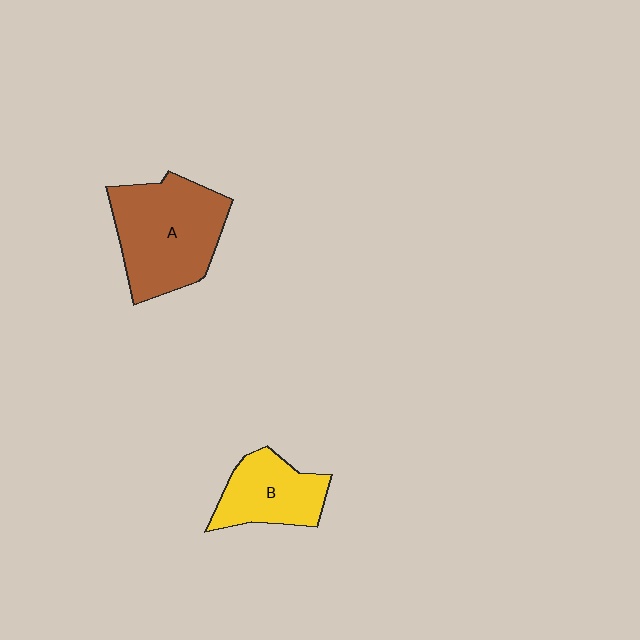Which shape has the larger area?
Shape A (brown).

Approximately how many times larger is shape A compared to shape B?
Approximately 1.7 times.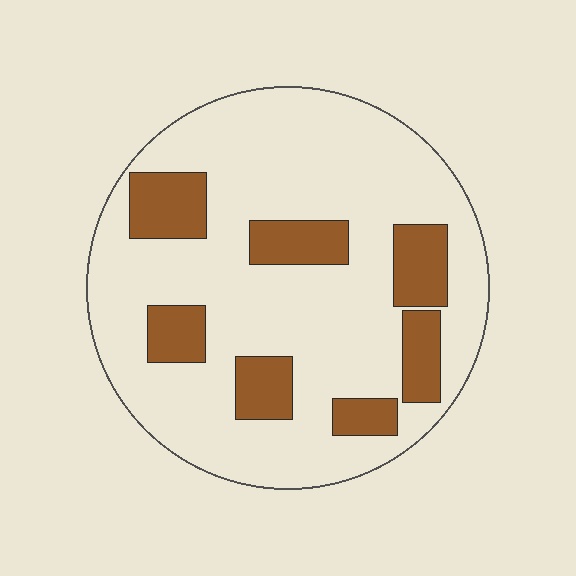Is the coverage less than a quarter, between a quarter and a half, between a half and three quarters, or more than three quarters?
Less than a quarter.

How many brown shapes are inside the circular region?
7.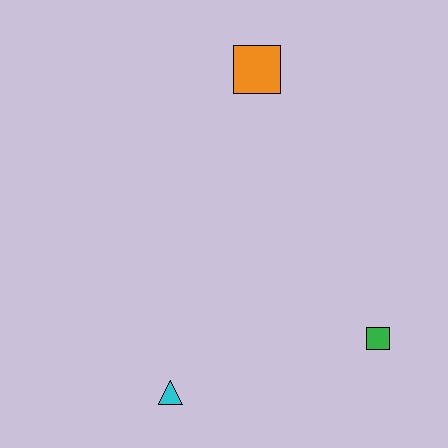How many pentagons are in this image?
There are no pentagons.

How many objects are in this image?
There are 3 objects.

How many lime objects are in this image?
There are no lime objects.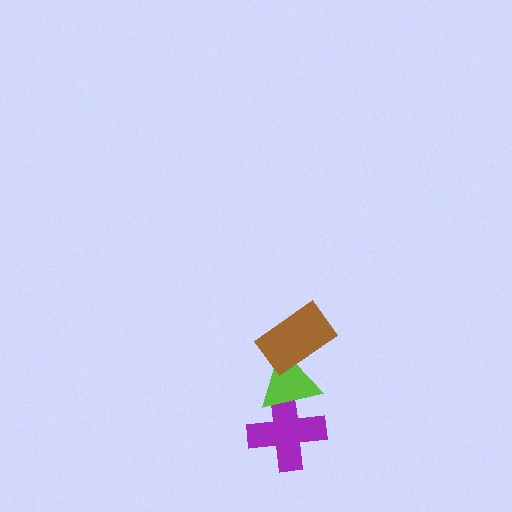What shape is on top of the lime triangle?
The brown rectangle is on top of the lime triangle.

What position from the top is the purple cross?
The purple cross is 3rd from the top.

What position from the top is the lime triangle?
The lime triangle is 2nd from the top.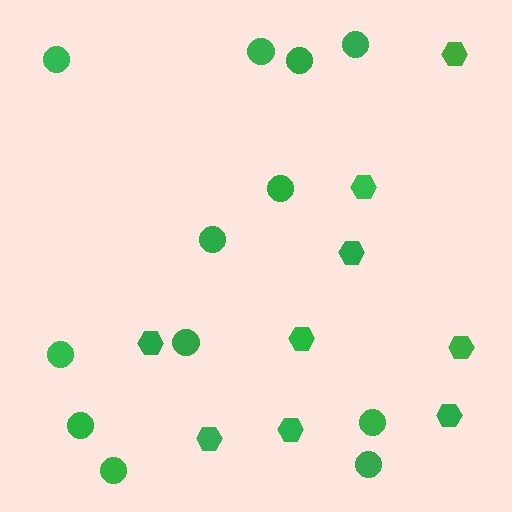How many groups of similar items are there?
There are 2 groups: one group of hexagons (9) and one group of circles (12).